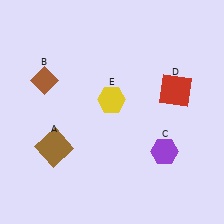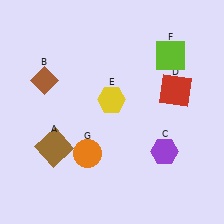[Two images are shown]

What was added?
A lime square (F), an orange circle (G) were added in Image 2.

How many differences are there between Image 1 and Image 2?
There are 2 differences between the two images.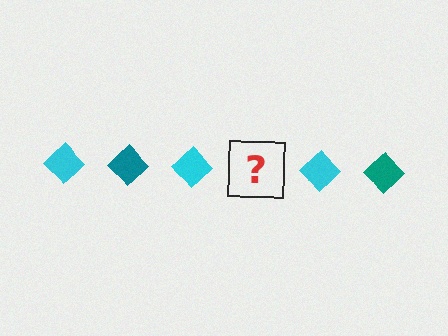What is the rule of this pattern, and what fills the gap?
The rule is that the pattern cycles through cyan, teal diamonds. The gap should be filled with a teal diamond.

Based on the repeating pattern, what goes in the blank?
The blank should be a teal diamond.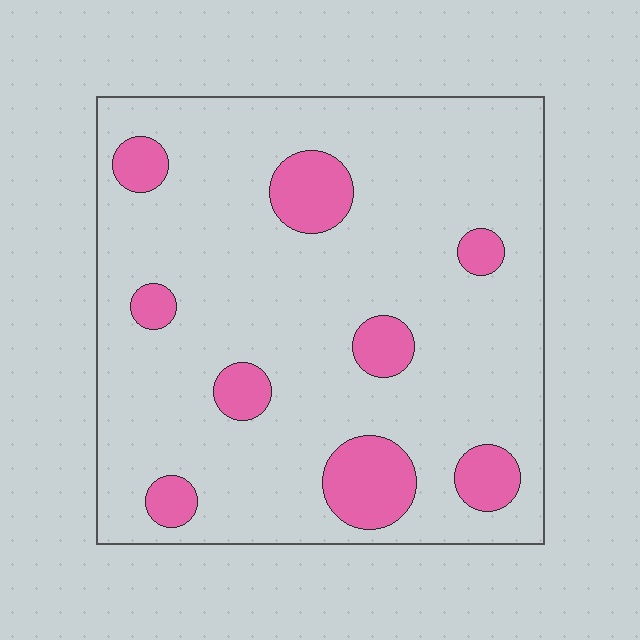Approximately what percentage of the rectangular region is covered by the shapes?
Approximately 15%.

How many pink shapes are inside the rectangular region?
9.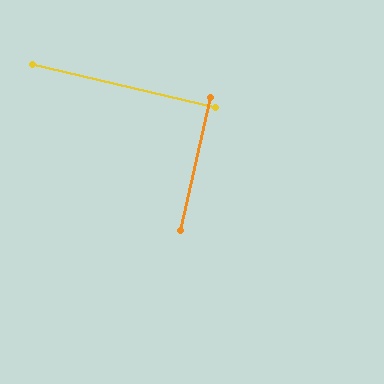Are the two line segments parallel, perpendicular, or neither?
Perpendicular — they meet at approximately 90°.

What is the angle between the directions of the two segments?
Approximately 90 degrees.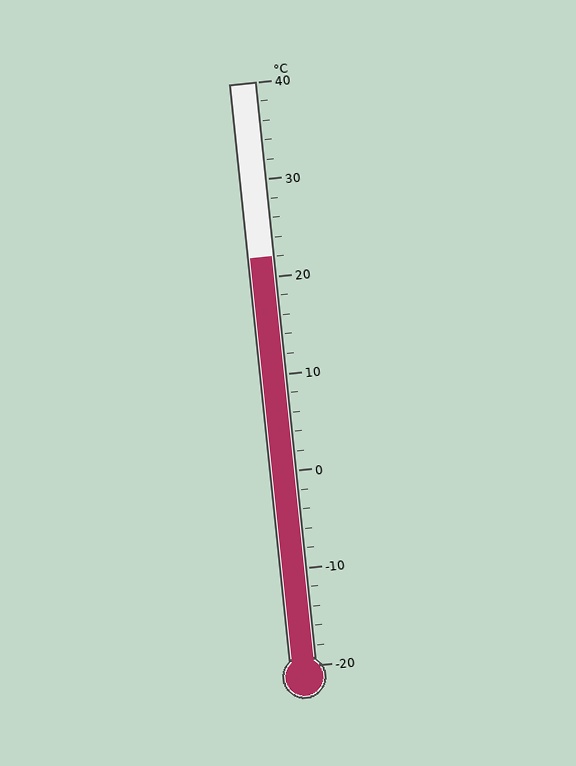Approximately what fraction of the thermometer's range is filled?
The thermometer is filled to approximately 70% of its range.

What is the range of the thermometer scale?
The thermometer scale ranges from -20°C to 40°C.